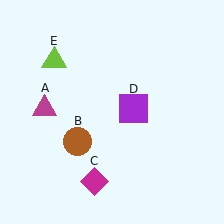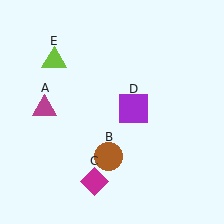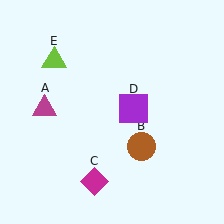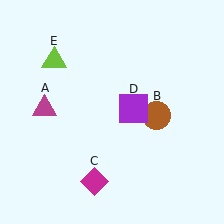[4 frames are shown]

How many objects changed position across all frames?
1 object changed position: brown circle (object B).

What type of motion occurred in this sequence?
The brown circle (object B) rotated counterclockwise around the center of the scene.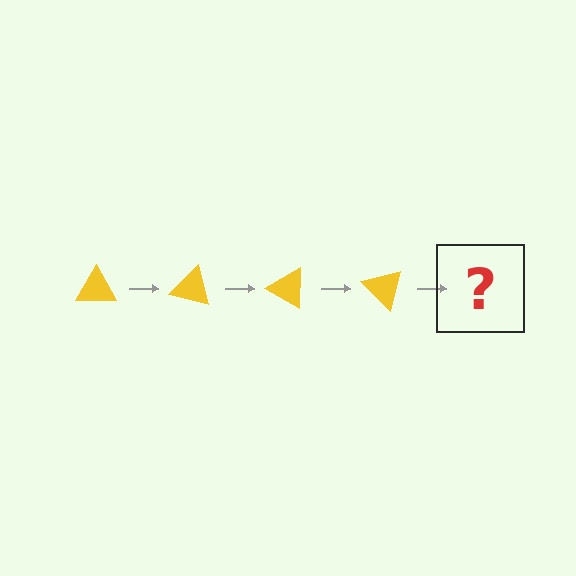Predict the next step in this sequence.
The next step is a yellow triangle rotated 60 degrees.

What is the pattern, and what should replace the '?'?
The pattern is that the triangle rotates 15 degrees each step. The '?' should be a yellow triangle rotated 60 degrees.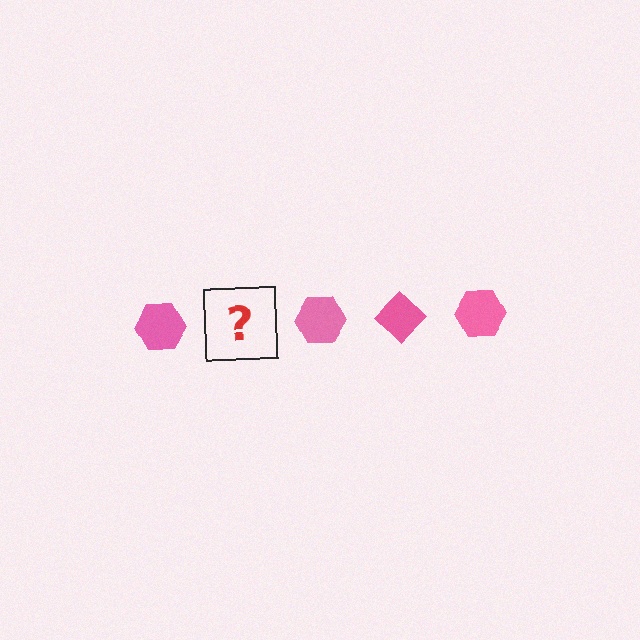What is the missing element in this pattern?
The missing element is a pink diamond.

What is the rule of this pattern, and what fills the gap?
The rule is that the pattern cycles through hexagon, diamond shapes in pink. The gap should be filled with a pink diamond.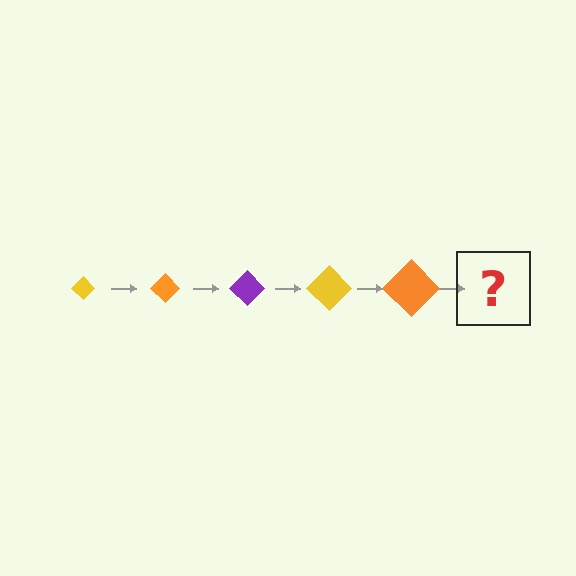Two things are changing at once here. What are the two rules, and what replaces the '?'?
The two rules are that the diamond grows larger each step and the color cycles through yellow, orange, and purple. The '?' should be a purple diamond, larger than the previous one.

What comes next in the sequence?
The next element should be a purple diamond, larger than the previous one.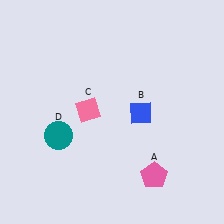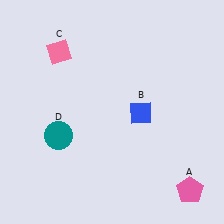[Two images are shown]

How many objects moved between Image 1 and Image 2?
2 objects moved between the two images.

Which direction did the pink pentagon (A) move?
The pink pentagon (A) moved right.